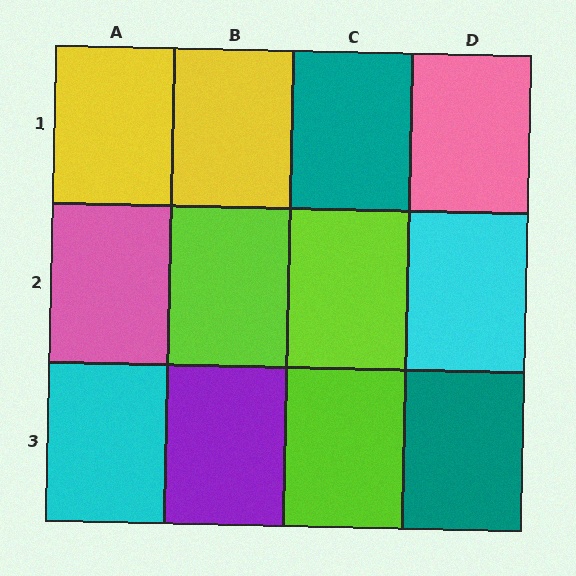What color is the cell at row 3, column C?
Lime.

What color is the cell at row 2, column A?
Pink.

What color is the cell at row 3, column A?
Cyan.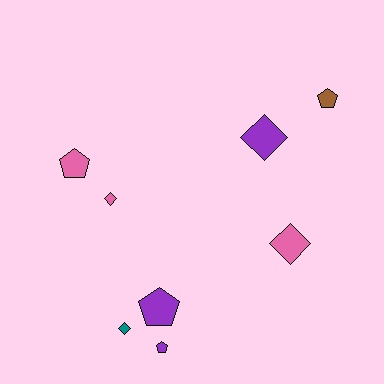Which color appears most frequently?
Purple, with 3 objects.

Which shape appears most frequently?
Diamond, with 4 objects.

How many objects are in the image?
There are 8 objects.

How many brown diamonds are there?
There are no brown diamonds.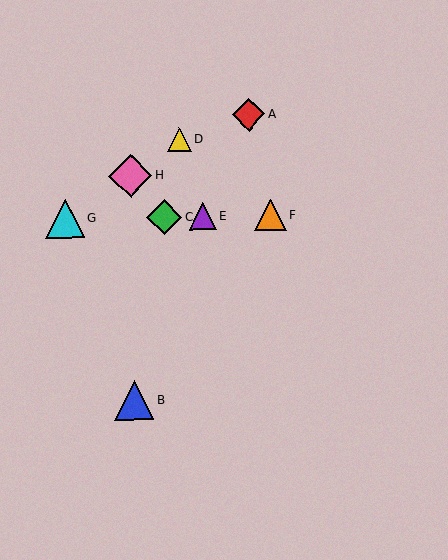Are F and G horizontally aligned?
Yes, both are at y≈215.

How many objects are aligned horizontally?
4 objects (C, E, F, G) are aligned horizontally.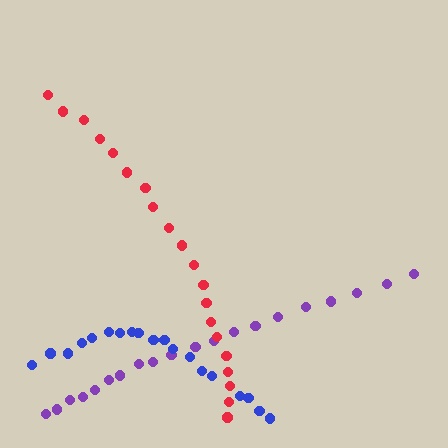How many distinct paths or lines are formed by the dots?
There are 3 distinct paths.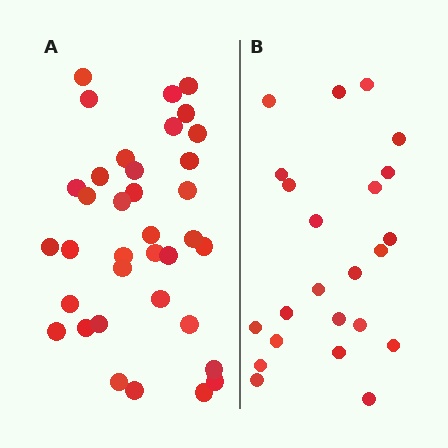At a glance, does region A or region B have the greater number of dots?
Region A (the left region) has more dots.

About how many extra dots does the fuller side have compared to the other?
Region A has approximately 15 more dots than region B.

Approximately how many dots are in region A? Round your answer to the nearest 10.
About 40 dots. (The exact count is 36, which rounds to 40.)